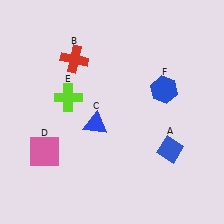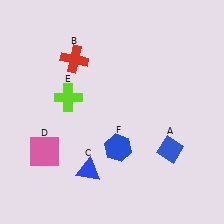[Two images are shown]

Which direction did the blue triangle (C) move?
The blue triangle (C) moved down.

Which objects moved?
The objects that moved are: the blue triangle (C), the blue hexagon (F).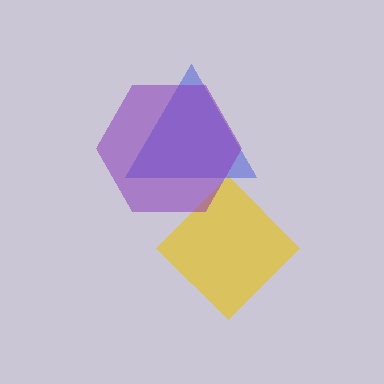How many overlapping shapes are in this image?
There are 3 overlapping shapes in the image.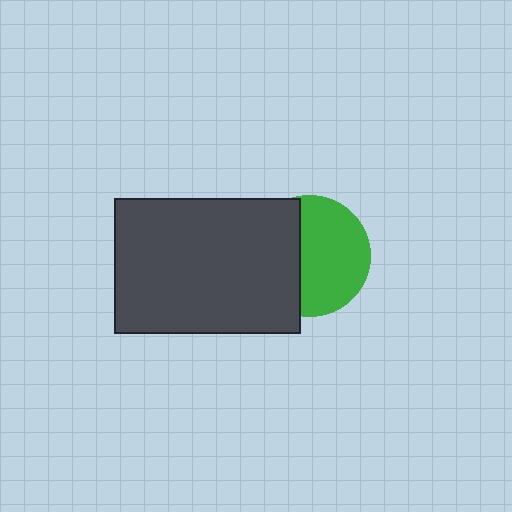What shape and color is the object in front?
The object in front is a dark gray rectangle.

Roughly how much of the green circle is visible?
About half of it is visible (roughly 58%).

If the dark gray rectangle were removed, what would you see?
You would see the complete green circle.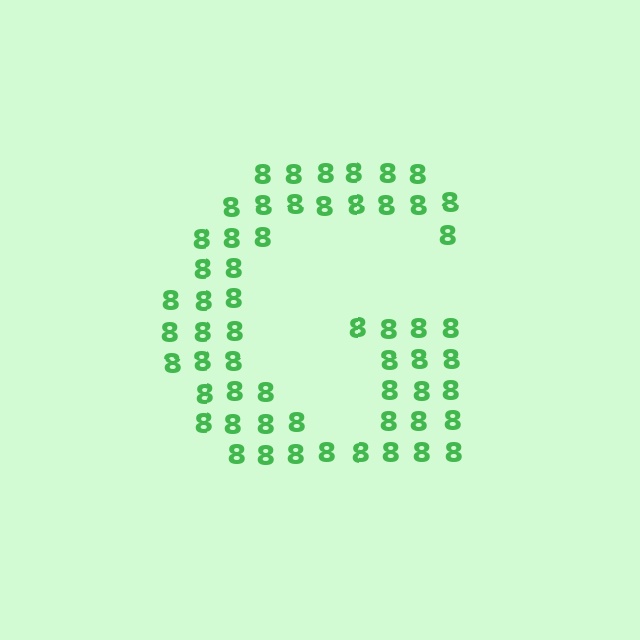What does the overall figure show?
The overall figure shows the letter G.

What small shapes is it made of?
It is made of small digit 8's.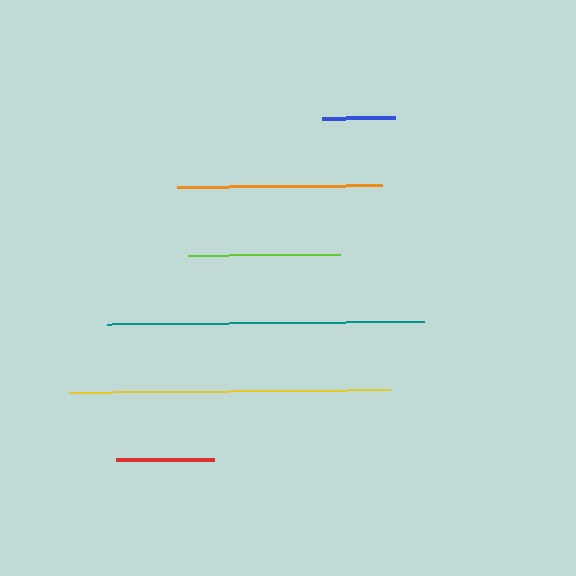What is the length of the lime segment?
The lime segment is approximately 152 pixels long.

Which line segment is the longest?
The yellow line is the longest at approximately 320 pixels.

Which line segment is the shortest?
The blue line is the shortest at approximately 74 pixels.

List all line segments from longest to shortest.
From longest to shortest: yellow, teal, orange, lime, red, blue.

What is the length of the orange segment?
The orange segment is approximately 205 pixels long.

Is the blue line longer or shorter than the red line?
The red line is longer than the blue line.